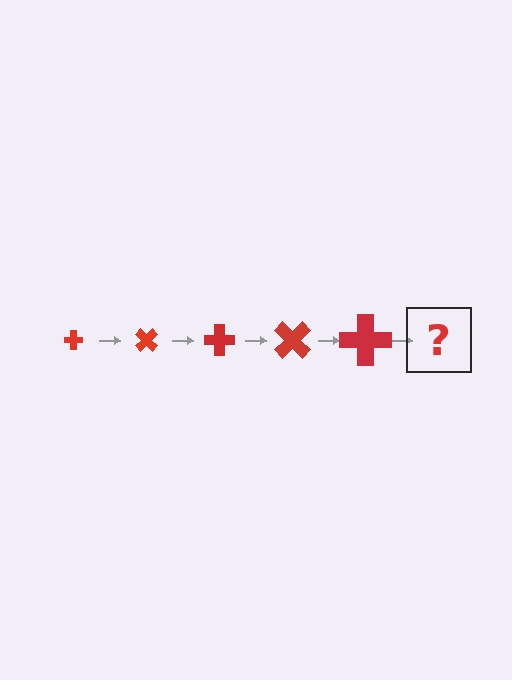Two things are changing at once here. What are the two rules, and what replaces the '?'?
The two rules are that the cross grows larger each step and it rotates 45 degrees each step. The '?' should be a cross, larger than the previous one and rotated 225 degrees from the start.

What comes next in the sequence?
The next element should be a cross, larger than the previous one and rotated 225 degrees from the start.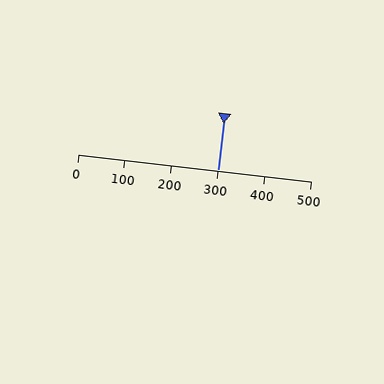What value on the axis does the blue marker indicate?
The marker indicates approximately 300.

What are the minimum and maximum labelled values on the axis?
The axis runs from 0 to 500.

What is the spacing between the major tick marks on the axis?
The major ticks are spaced 100 apart.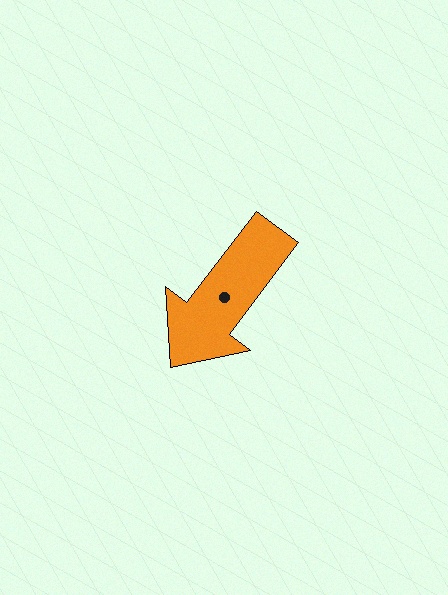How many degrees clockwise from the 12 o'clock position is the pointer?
Approximately 217 degrees.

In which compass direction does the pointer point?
Southwest.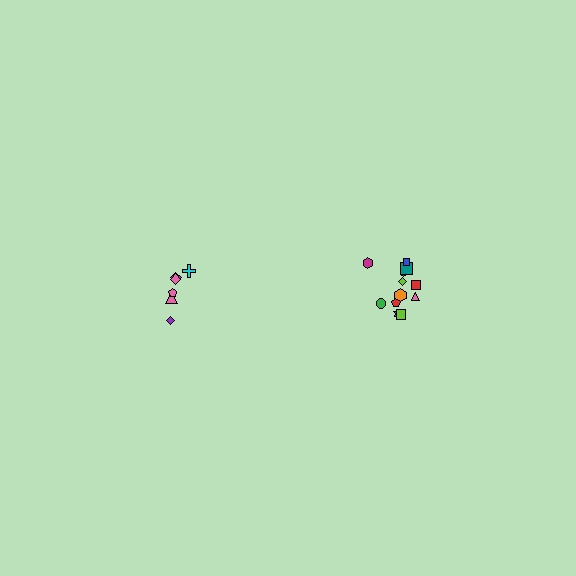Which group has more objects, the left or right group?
The right group.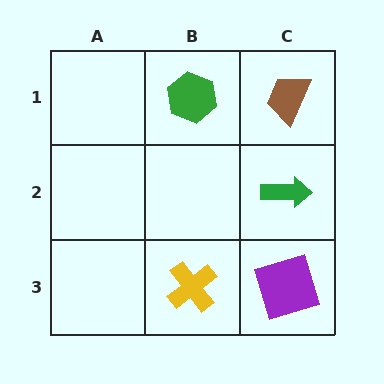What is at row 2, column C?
A green arrow.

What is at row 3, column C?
A purple square.